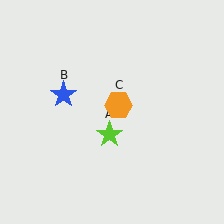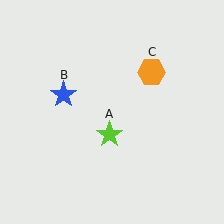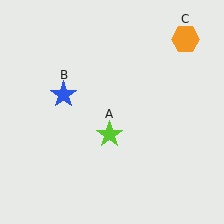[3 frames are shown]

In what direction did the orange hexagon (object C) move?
The orange hexagon (object C) moved up and to the right.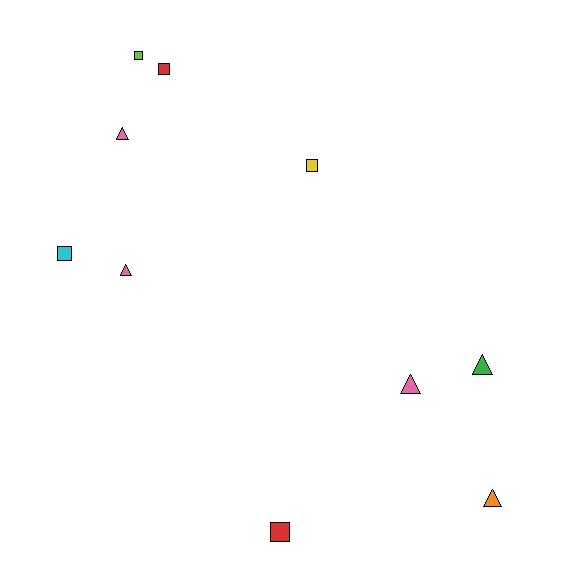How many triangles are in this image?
There are 5 triangles.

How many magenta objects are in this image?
There are no magenta objects.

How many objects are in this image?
There are 10 objects.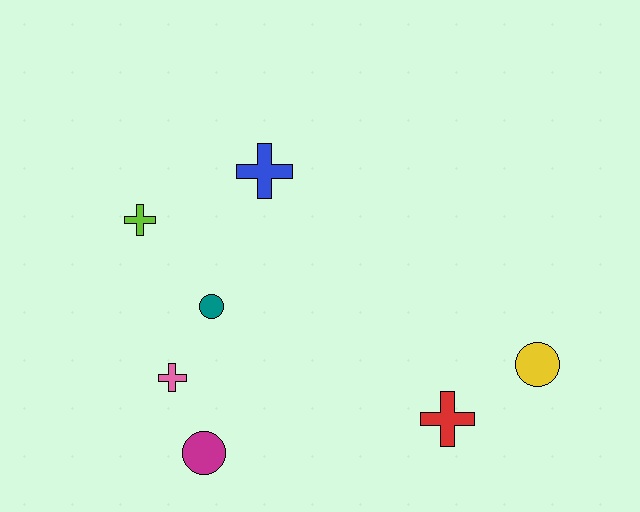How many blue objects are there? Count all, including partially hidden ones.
There is 1 blue object.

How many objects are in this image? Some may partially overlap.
There are 7 objects.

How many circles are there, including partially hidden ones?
There are 3 circles.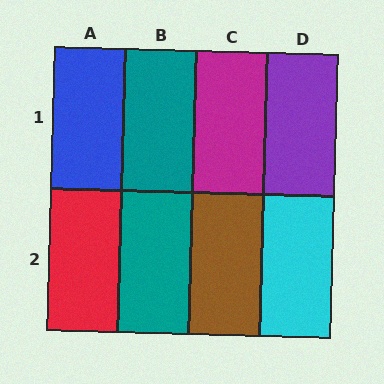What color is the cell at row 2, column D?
Cyan.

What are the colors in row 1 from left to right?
Blue, teal, magenta, purple.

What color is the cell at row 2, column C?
Brown.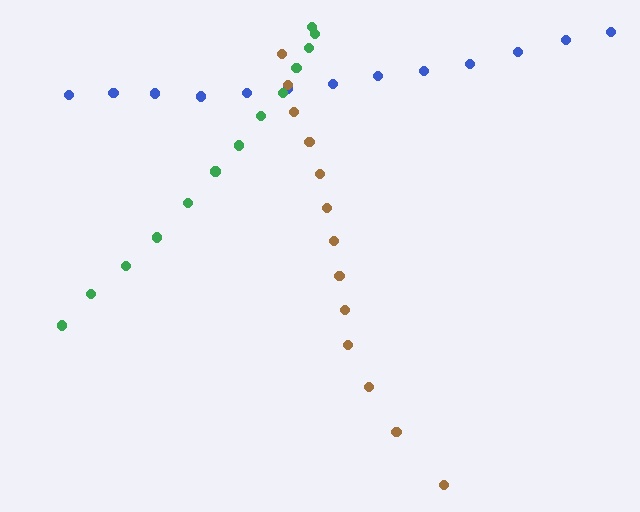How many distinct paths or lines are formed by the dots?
There are 3 distinct paths.